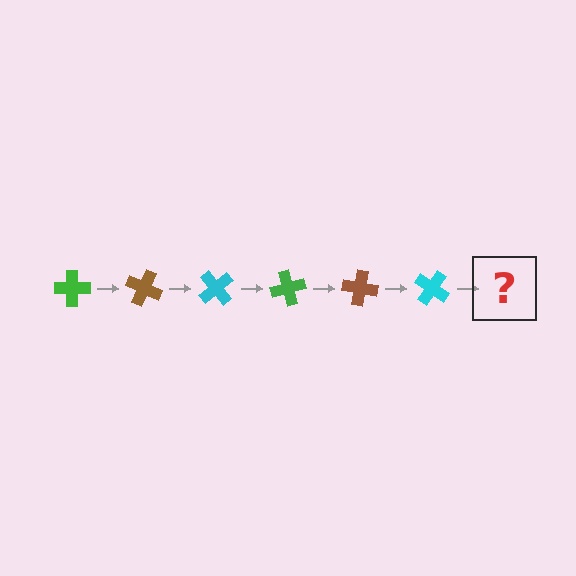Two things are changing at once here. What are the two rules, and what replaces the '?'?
The two rules are that it rotates 25 degrees each step and the color cycles through green, brown, and cyan. The '?' should be a green cross, rotated 150 degrees from the start.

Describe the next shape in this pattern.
It should be a green cross, rotated 150 degrees from the start.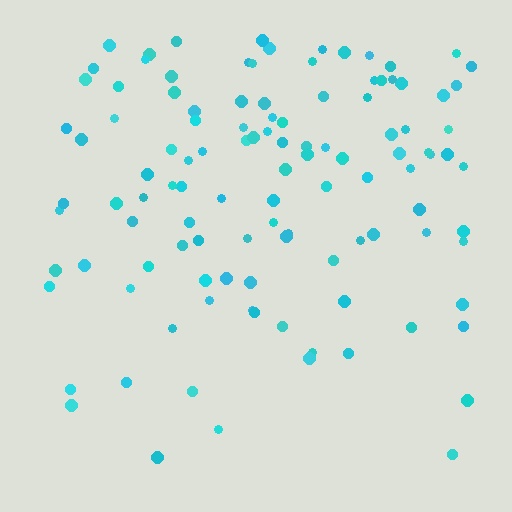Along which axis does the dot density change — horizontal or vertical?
Vertical.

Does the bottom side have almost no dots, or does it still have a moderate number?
Still a moderate number, just noticeably fewer than the top.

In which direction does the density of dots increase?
From bottom to top, with the top side densest.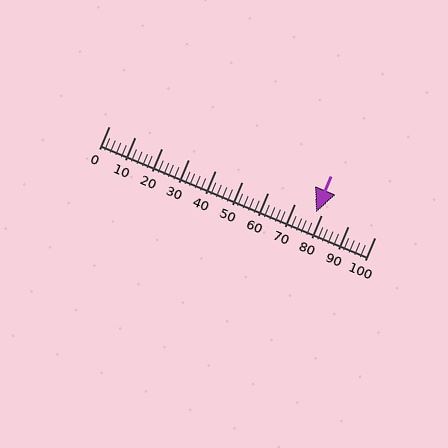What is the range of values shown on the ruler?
The ruler shows values from 0 to 100.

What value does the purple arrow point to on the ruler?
The purple arrow points to approximately 78.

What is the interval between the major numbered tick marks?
The major tick marks are spaced 10 units apart.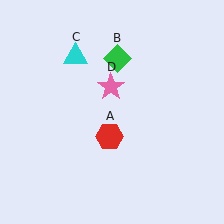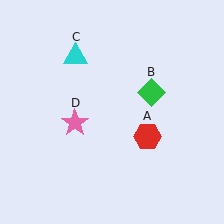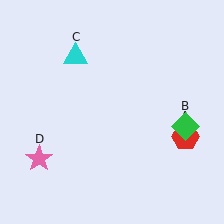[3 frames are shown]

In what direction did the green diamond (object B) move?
The green diamond (object B) moved down and to the right.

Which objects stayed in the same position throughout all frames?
Cyan triangle (object C) remained stationary.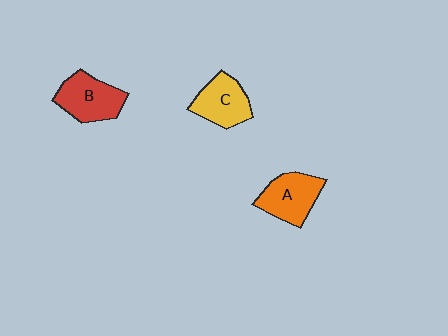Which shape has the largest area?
Shape B (red).